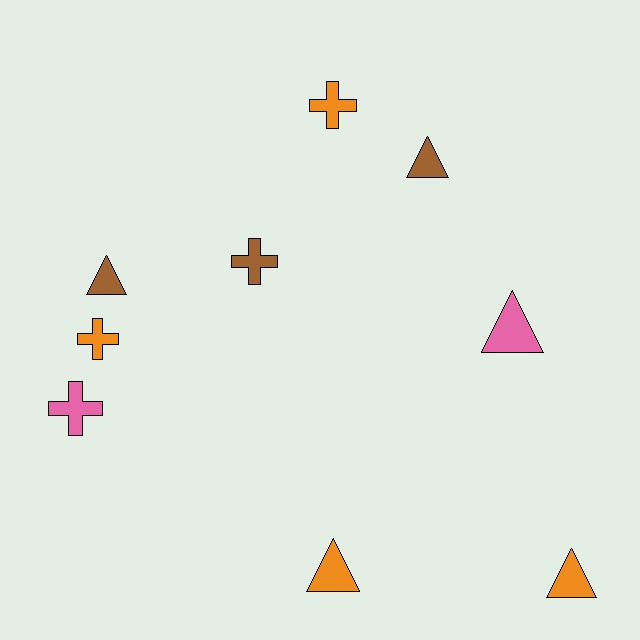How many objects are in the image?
There are 9 objects.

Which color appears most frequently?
Orange, with 4 objects.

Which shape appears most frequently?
Triangle, with 5 objects.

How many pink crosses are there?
There is 1 pink cross.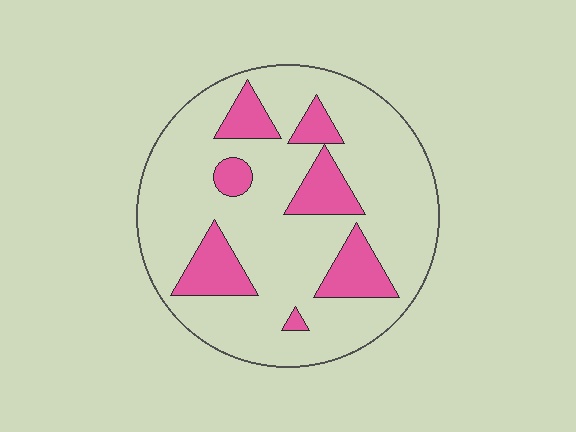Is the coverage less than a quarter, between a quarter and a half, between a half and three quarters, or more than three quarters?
Less than a quarter.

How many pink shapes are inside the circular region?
7.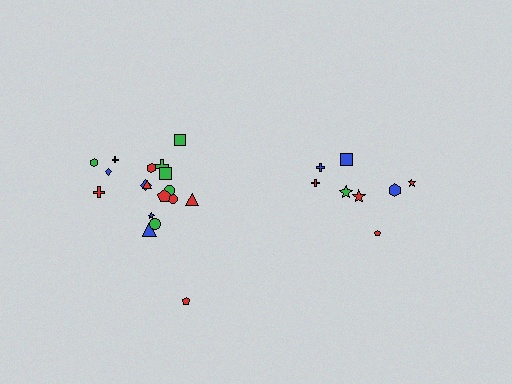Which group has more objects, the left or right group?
The left group.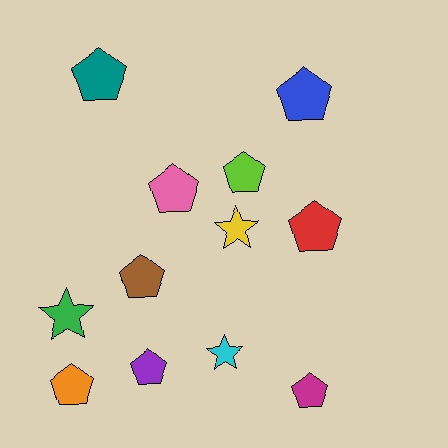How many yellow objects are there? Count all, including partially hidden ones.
There is 1 yellow object.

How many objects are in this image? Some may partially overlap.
There are 12 objects.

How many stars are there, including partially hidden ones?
There are 3 stars.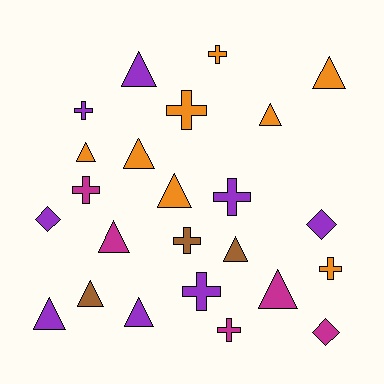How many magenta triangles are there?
There are 2 magenta triangles.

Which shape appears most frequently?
Triangle, with 12 objects.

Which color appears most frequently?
Purple, with 8 objects.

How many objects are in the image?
There are 24 objects.